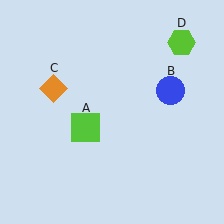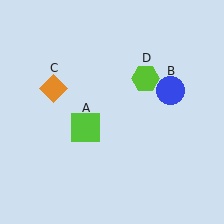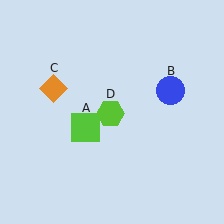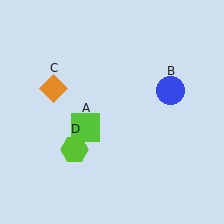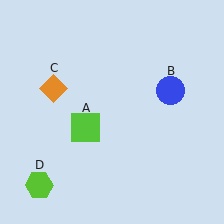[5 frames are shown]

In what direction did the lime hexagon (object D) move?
The lime hexagon (object D) moved down and to the left.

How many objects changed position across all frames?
1 object changed position: lime hexagon (object D).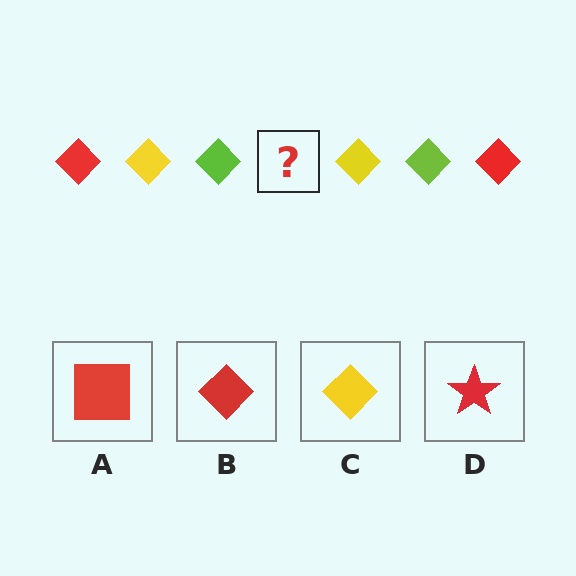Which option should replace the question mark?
Option B.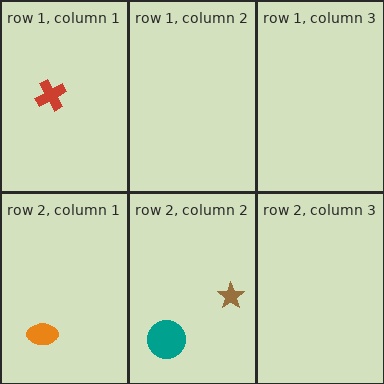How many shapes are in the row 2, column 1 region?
1.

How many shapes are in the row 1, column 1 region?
1.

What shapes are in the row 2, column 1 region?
The orange ellipse.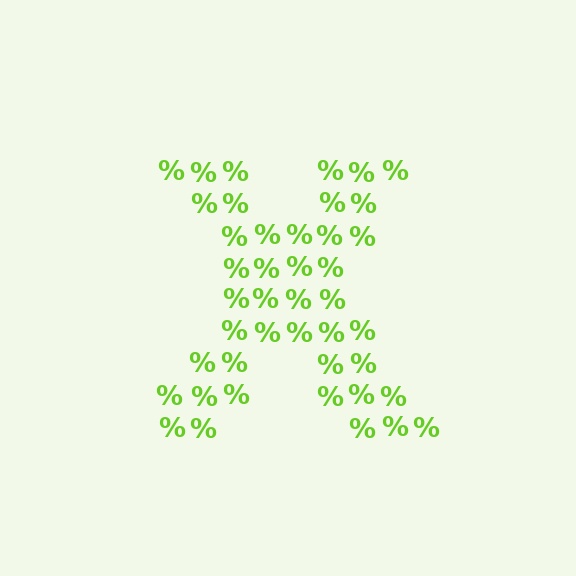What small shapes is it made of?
It is made of small percent signs.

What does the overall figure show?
The overall figure shows the letter X.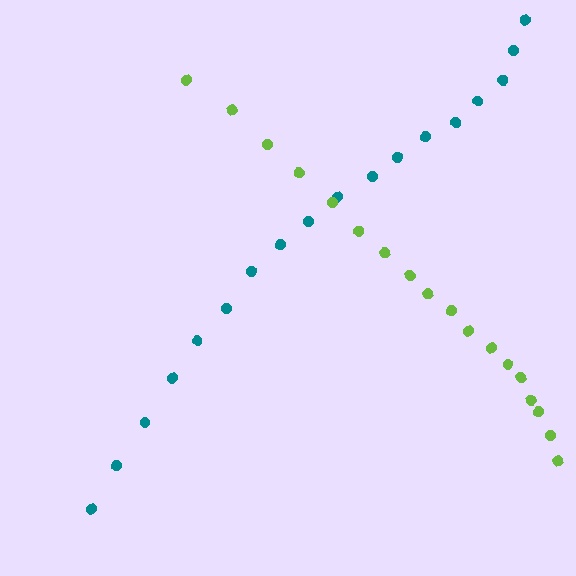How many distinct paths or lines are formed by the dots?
There are 2 distinct paths.